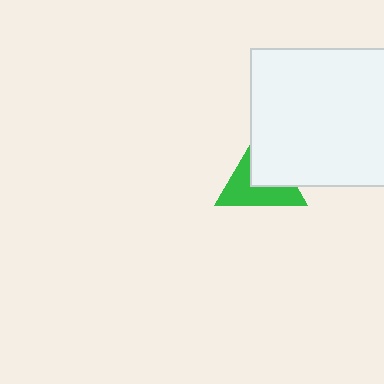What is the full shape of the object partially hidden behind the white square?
The partially hidden object is a green triangle.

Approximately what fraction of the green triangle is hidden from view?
Roughly 47% of the green triangle is hidden behind the white square.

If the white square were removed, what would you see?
You would see the complete green triangle.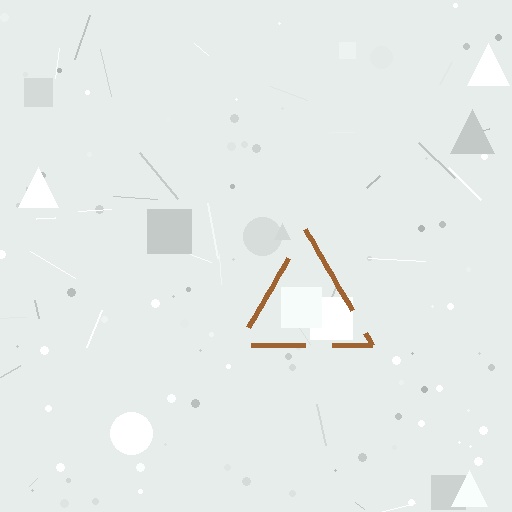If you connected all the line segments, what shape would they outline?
They would outline a triangle.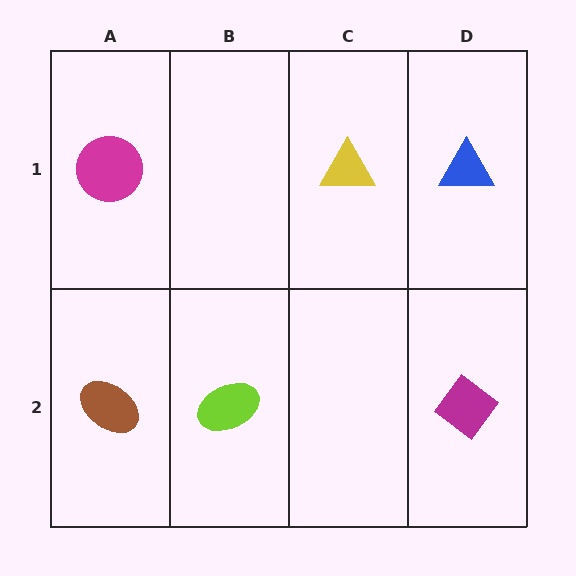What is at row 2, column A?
A brown ellipse.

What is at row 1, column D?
A blue triangle.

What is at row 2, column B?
A lime ellipse.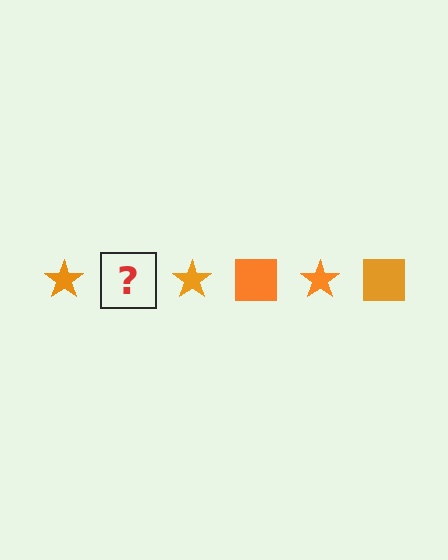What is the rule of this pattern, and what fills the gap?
The rule is that the pattern cycles through star, square shapes in orange. The gap should be filled with an orange square.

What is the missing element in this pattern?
The missing element is an orange square.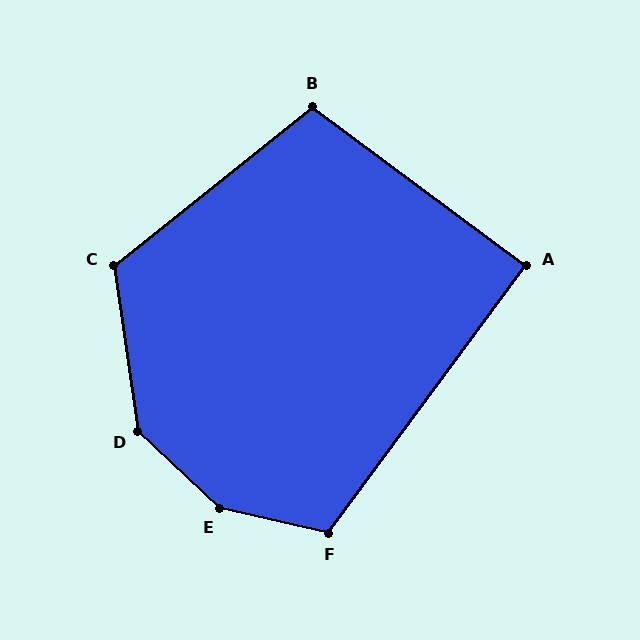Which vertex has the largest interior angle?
E, at approximately 150 degrees.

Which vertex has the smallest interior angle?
A, at approximately 90 degrees.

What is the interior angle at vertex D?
Approximately 142 degrees (obtuse).